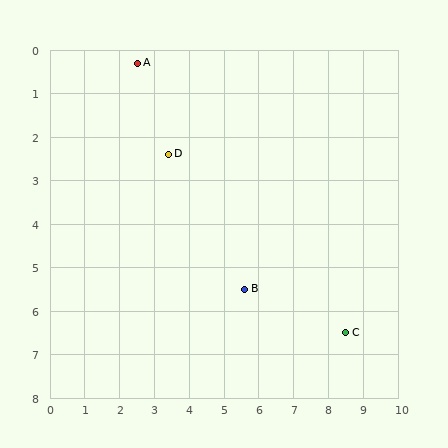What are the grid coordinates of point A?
Point A is at approximately (2.5, 0.3).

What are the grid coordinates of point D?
Point D is at approximately (3.4, 2.4).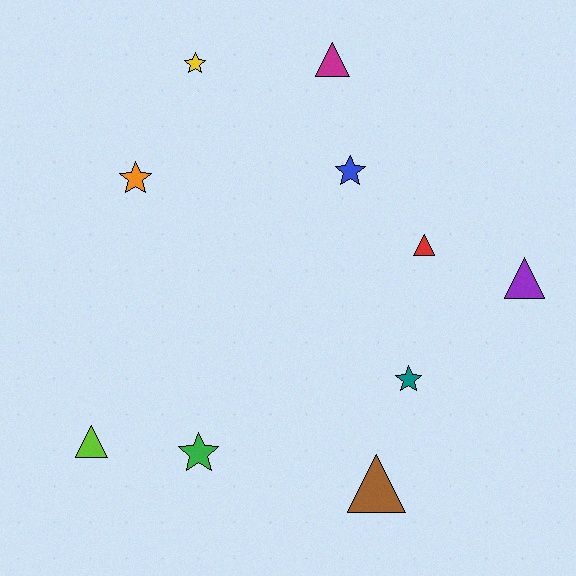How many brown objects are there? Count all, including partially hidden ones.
There is 1 brown object.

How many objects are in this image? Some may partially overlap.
There are 10 objects.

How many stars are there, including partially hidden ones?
There are 5 stars.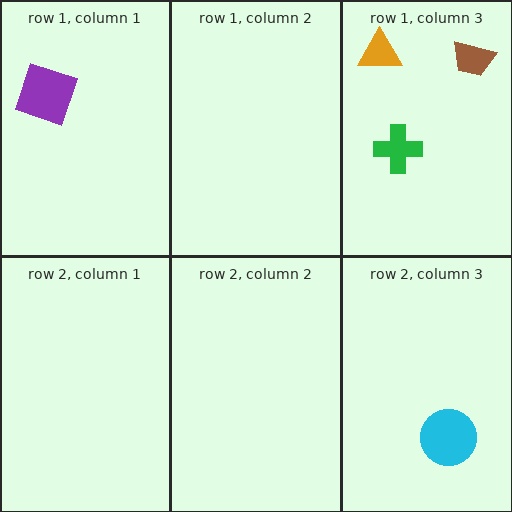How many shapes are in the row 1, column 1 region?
1.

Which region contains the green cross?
The row 1, column 3 region.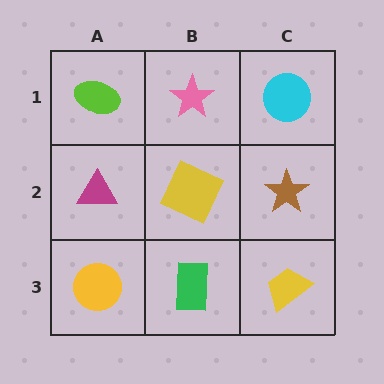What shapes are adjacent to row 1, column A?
A magenta triangle (row 2, column A), a pink star (row 1, column B).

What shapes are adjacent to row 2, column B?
A pink star (row 1, column B), a green rectangle (row 3, column B), a magenta triangle (row 2, column A), a brown star (row 2, column C).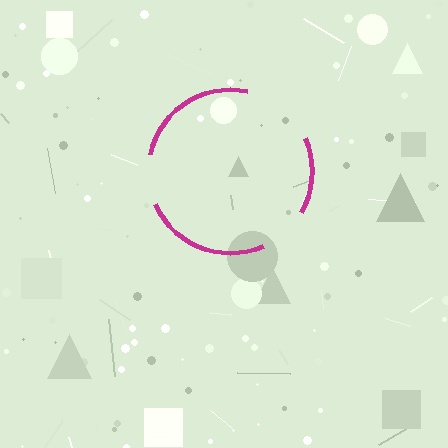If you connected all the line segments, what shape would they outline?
They would outline a circle.